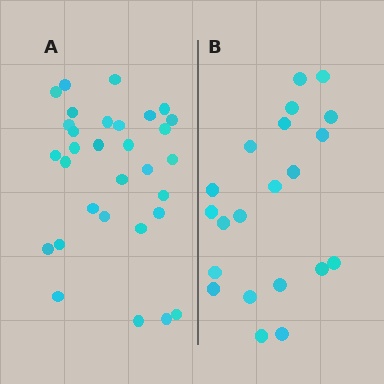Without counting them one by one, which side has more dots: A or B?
Region A (the left region) has more dots.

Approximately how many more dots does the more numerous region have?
Region A has roughly 10 or so more dots than region B.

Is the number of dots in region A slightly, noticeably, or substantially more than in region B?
Region A has substantially more. The ratio is roughly 1.5 to 1.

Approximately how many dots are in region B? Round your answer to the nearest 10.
About 20 dots. (The exact count is 21, which rounds to 20.)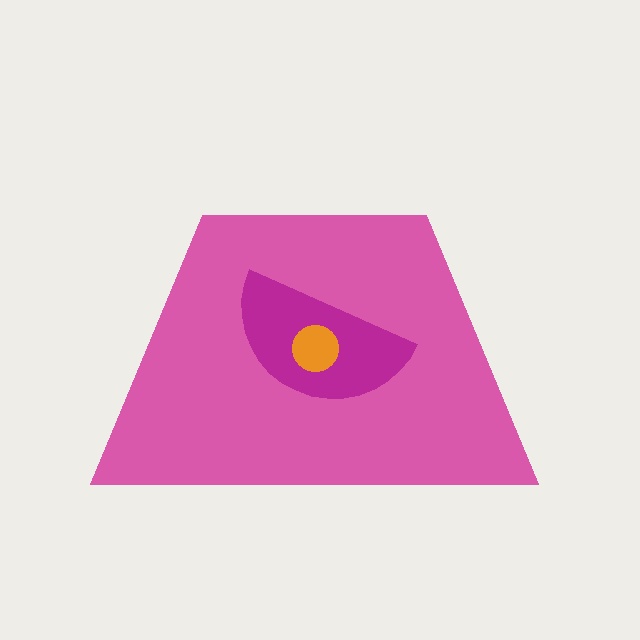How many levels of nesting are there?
3.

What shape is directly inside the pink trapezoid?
The magenta semicircle.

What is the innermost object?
The orange circle.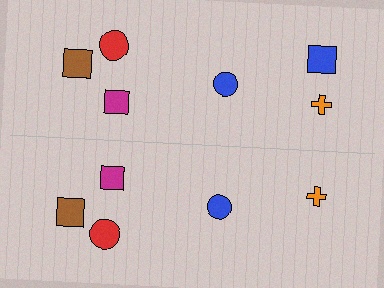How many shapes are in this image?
There are 11 shapes in this image.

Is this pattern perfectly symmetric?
No, the pattern is not perfectly symmetric. A blue square is missing from the bottom side.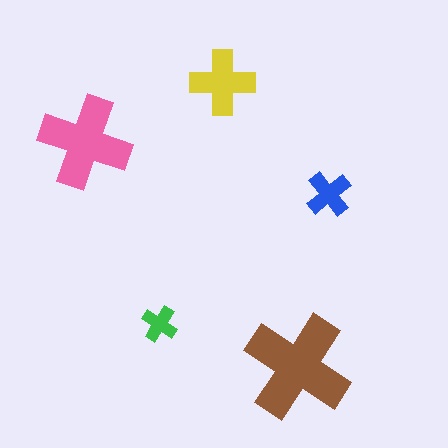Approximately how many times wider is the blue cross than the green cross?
About 1.5 times wider.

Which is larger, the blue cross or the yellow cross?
The yellow one.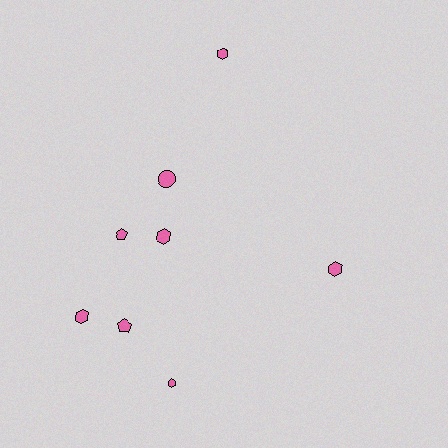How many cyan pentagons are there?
There are no cyan pentagons.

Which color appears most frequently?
Pink, with 8 objects.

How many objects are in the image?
There are 8 objects.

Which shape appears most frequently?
Hexagon, with 5 objects.